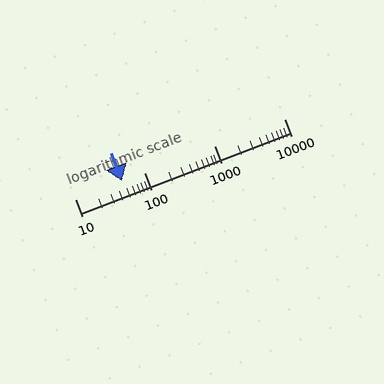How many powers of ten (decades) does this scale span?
The scale spans 3 decades, from 10 to 10000.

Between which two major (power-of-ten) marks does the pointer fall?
The pointer is between 10 and 100.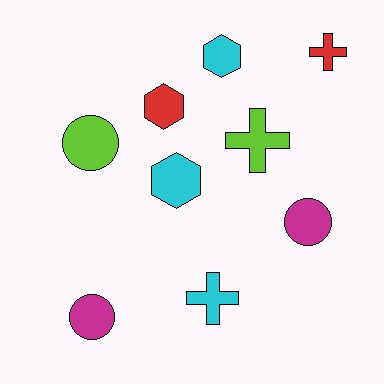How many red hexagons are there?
There is 1 red hexagon.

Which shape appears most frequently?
Hexagon, with 3 objects.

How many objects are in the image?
There are 9 objects.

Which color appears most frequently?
Cyan, with 3 objects.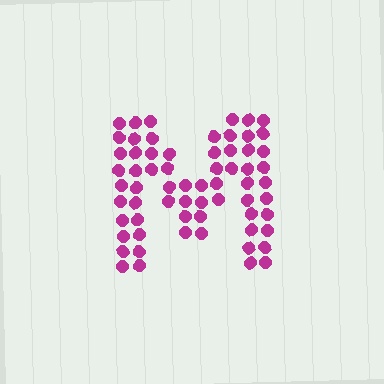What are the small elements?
The small elements are circles.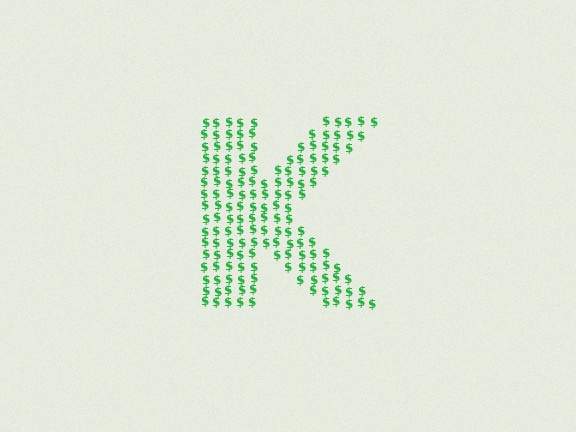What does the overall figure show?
The overall figure shows the letter K.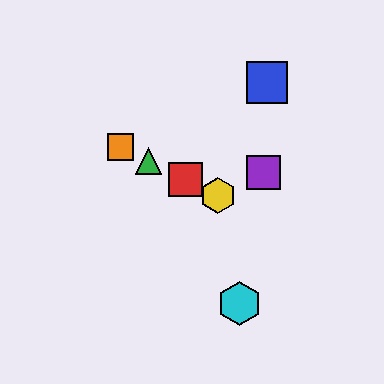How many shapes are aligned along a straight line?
4 shapes (the red square, the green triangle, the yellow hexagon, the orange square) are aligned along a straight line.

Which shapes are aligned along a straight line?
The red square, the green triangle, the yellow hexagon, the orange square are aligned along a straight line.